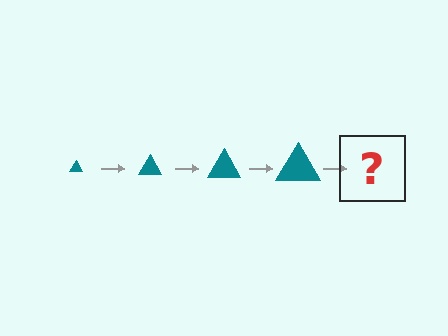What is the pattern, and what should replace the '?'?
The pattern is that the triangle gets progressively larger each step. The '?' should be a teal triangle, larger than the previous one.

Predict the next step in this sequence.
The next step is a teal triangle, larger than the previous one.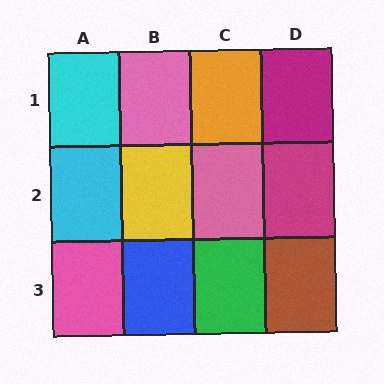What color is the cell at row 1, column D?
Magenta.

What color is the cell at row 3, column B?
Blue.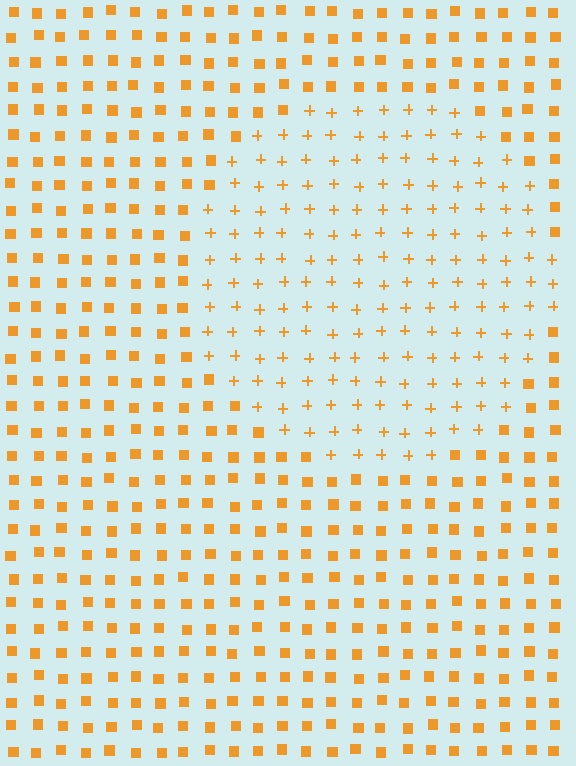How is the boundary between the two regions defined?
The boundary is defined by a change in element shape: plus signs inside vs. squares outside. All elements share the same color and spacing.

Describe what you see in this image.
The image is filled with small orange elements arranged in a uniform grid. A circle-shaped region contains plus signs, while the surrounding area contains squares. The boundary is defined purely by the change in element shape.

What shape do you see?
I see a circle.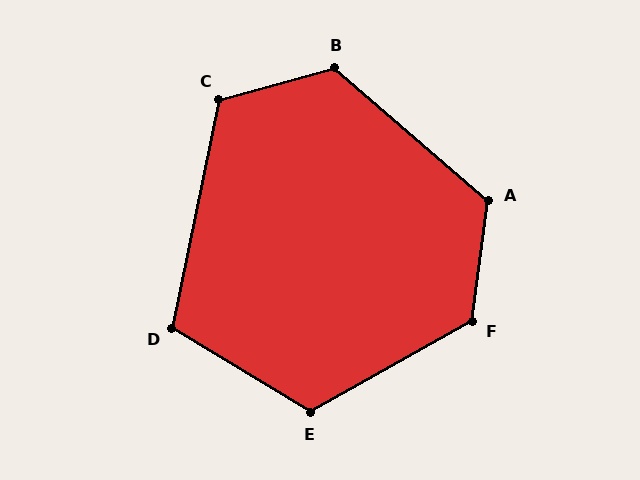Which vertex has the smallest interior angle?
D, at approximately 109 degrees.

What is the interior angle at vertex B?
Approximately 124 degrees (obtuse).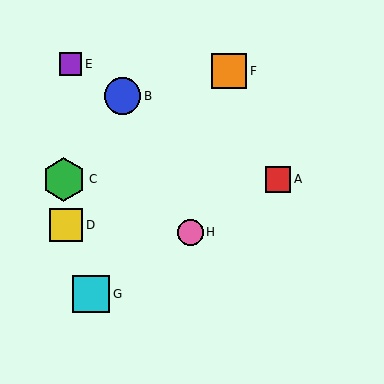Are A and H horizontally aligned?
No, A is at y≈179 and H is at y≈232.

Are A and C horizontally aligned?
Yes, both are at y≈179.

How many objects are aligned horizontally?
2 objects (A, C) are aligned horizontally.